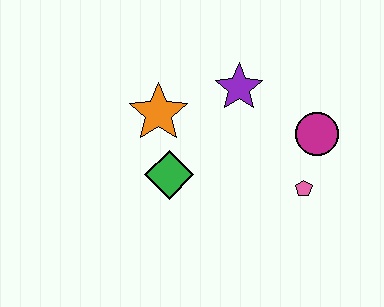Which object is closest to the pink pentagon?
The magenta circle is closest to the pink pentagon.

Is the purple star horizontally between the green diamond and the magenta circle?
Yes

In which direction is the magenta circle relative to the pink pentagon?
The magenta circle is above the pink pentagon.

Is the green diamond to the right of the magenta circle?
No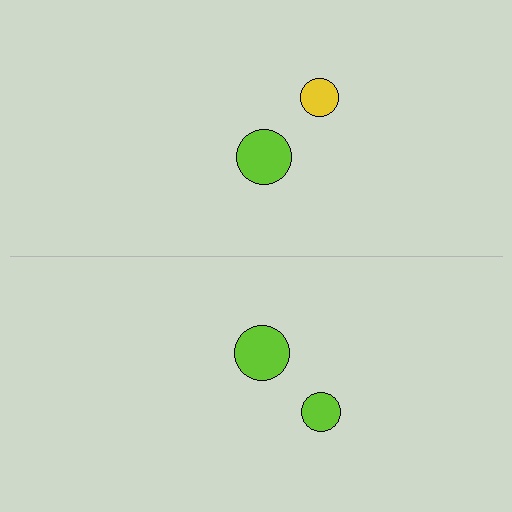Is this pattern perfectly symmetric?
No, the pattern is not perfectly symmetric. The lime circle on the bottom side breaks the symmetry — its mirror counterpart is yellow.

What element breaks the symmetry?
The lime circle on the bottom side breaks the symmetry — its mirror counterpart is yellow.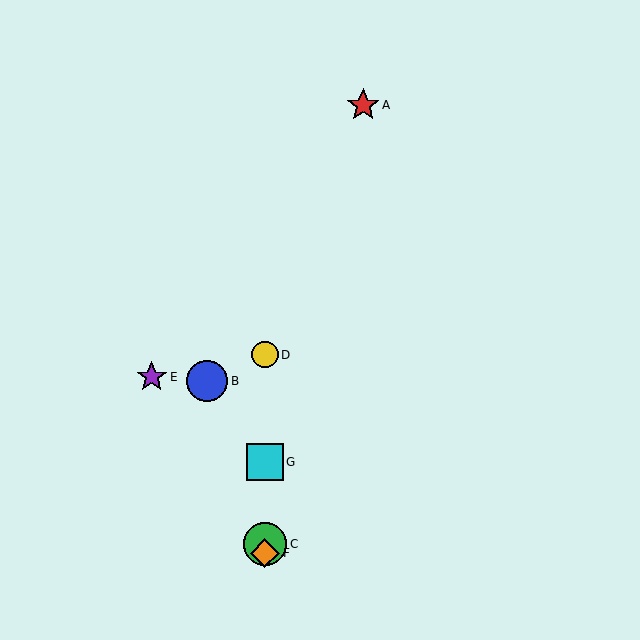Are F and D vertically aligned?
Yes, both are at x≈265.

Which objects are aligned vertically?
Objects C, D, F, G are aligned vertically.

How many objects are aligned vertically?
4 objects (C, D, F, G) are aligned vertically.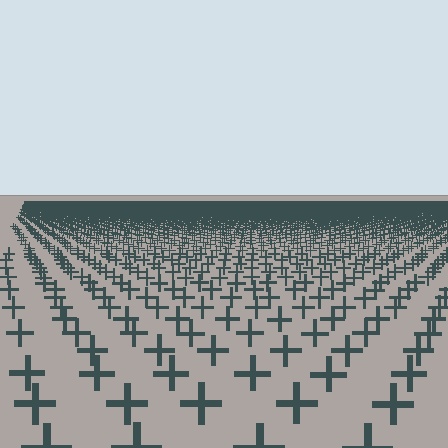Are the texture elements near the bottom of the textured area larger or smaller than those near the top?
Larger. Near the bottom, elements are closer to the viewer and appear at a bigger on-screen size.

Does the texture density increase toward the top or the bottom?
Density increases toward the top.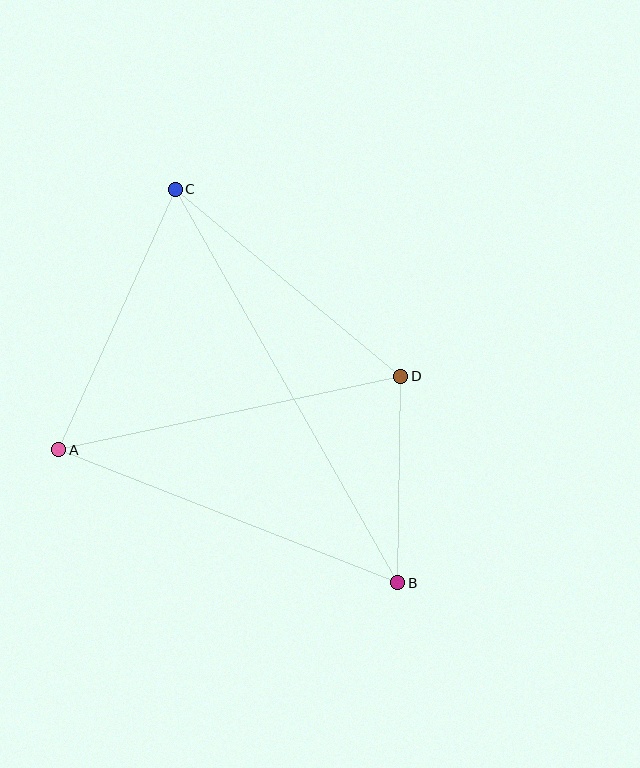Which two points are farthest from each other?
Points B and C are farthest from each other.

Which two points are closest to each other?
Points B and D are closest to each other.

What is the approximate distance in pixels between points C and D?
The distance between C and D is approximately 293 pixels.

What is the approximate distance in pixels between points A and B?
The distance between A and B is approximately 364 pixels.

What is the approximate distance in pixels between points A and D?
The distance between A and D is approximately 350 pixels.